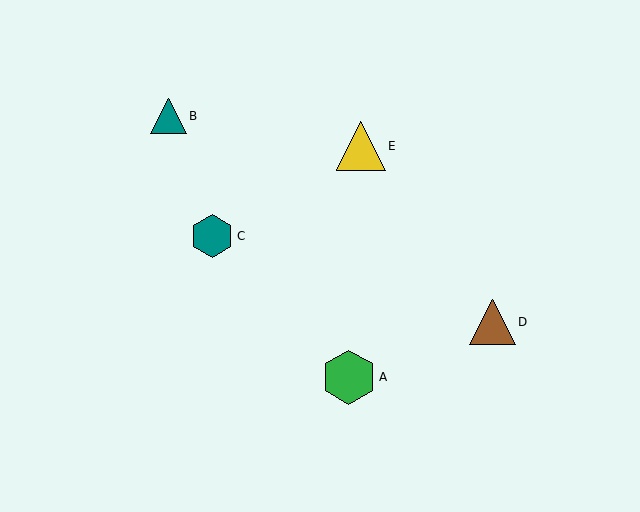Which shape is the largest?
The green hexagon (labeled A) is the largest.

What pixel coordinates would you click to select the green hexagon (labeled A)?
Click at (349, 377) to select the green hexagon A.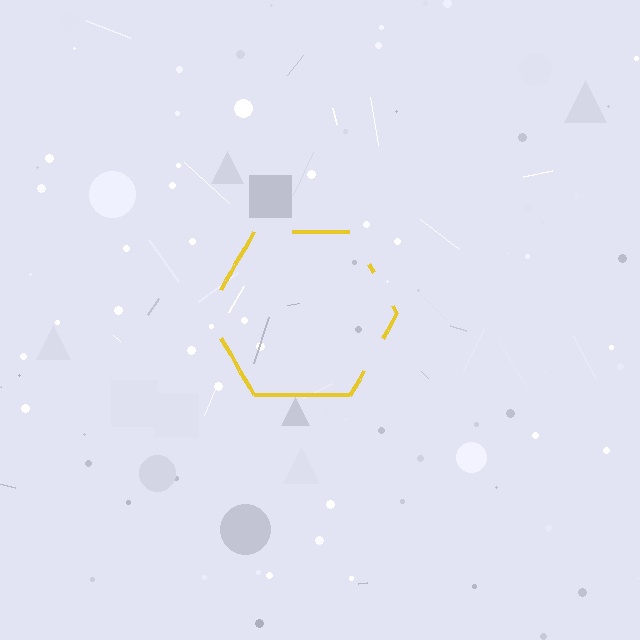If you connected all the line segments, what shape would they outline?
They would outline a hexagon.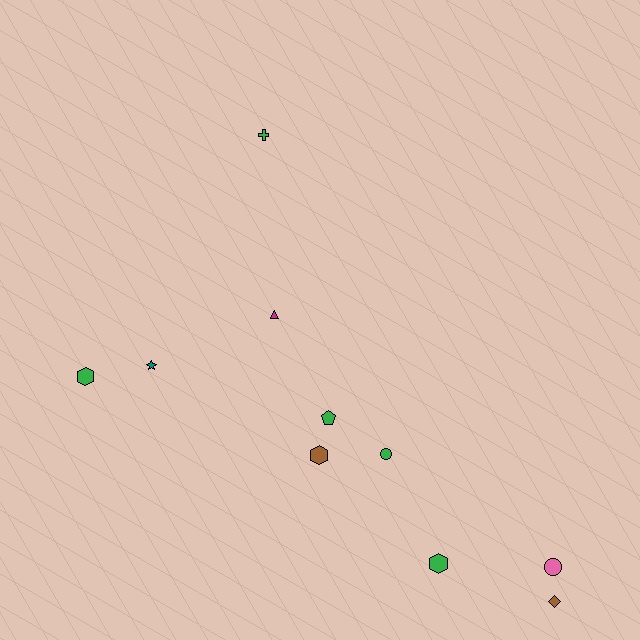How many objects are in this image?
There are 10 objects.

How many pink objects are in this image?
There is 1 pink object.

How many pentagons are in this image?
There is 1 pentagon.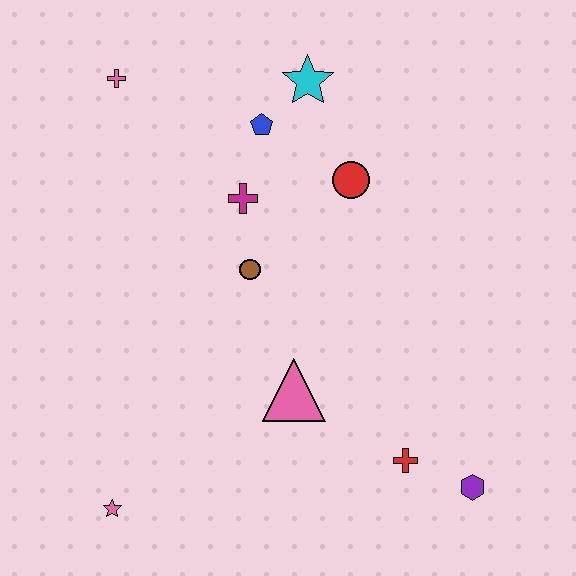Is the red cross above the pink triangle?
No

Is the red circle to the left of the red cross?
Yes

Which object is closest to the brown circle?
The magenta cross is closest to the brown circle.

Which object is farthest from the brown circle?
The purple hexagon is farthest from the brown circle.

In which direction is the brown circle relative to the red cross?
The brown circle is above the red cross.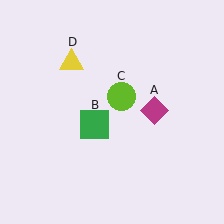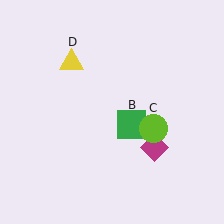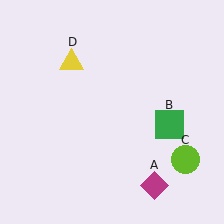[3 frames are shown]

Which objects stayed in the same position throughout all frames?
Yellow triangle (object D) remained stationary.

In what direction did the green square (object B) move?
The green square (object B) moved right.